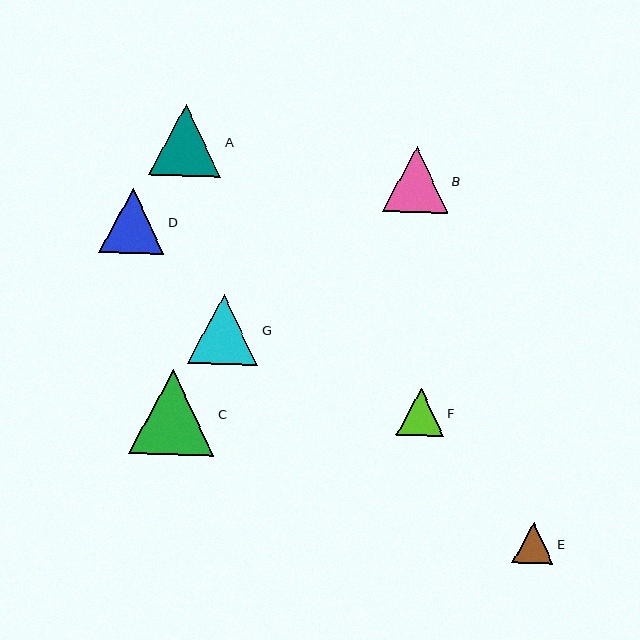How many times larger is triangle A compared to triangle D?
Triangle A is approximately 1.1 times the size of triangle D.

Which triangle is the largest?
Triangle C is the largest with a size of approximately 85 pixels.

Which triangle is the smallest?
Triangle E is the smallest with a size of approximately 41 pixels.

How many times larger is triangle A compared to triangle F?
Triangle A is approximately 1.5 times the size of triangle F.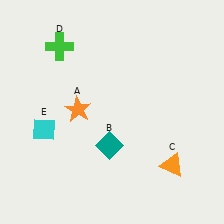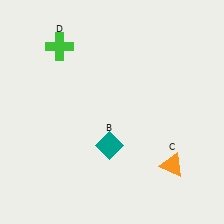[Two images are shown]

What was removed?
The orange star (A), the cyan diamond (E) were removed in Image 2.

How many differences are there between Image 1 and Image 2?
There are 2 differences between the two images.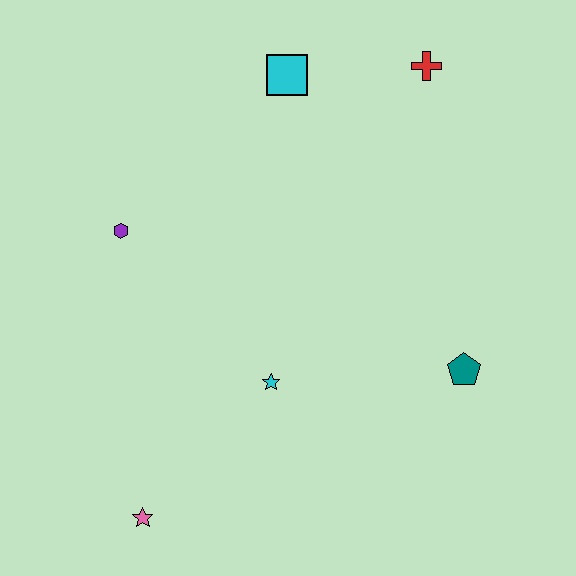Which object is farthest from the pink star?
The red cross is farthest from the pink star.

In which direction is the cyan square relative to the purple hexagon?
The cyan square is to the right of the purple hexagon.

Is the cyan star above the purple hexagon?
No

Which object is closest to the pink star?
The cyan star is closest to the pink star.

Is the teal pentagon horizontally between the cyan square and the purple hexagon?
No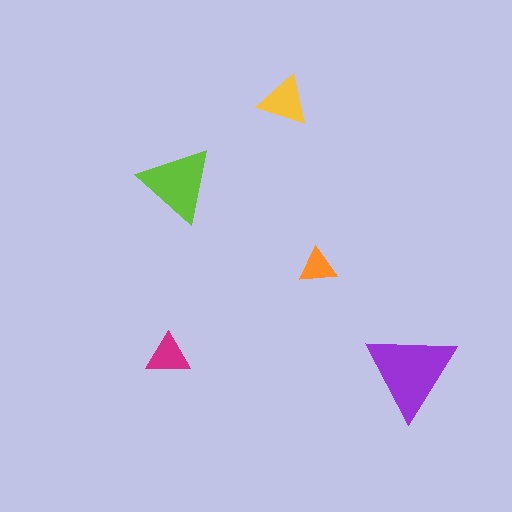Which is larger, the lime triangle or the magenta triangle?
The lime one.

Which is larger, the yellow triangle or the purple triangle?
The purple one.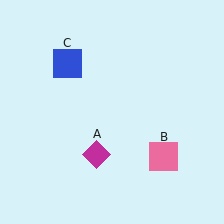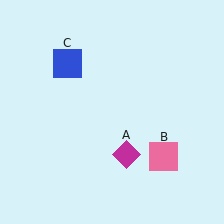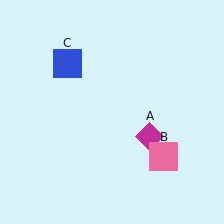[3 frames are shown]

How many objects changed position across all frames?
1 object changed position: magenta diamond (object A).